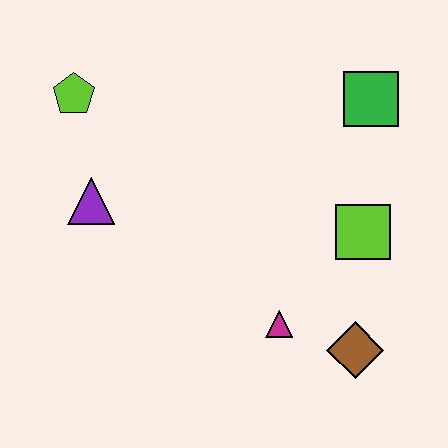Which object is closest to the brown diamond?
The magenta triangle is closest to the brown diamond.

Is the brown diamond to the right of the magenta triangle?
Yes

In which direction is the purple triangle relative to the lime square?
The purple triangle is to the left of the lime square.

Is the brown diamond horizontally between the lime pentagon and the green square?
Yes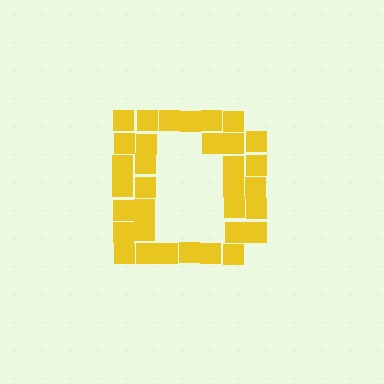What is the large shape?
The large shape is the letter D.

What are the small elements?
The small elements are squares.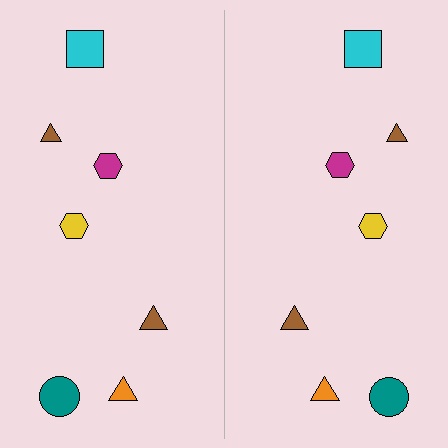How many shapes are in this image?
There are 14 shapes in this image.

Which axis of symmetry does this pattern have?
The pattern has a vertical axis of symmetry running through the center of the image.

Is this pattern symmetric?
Yes, this pattern has bilateral (reflection) symmetry.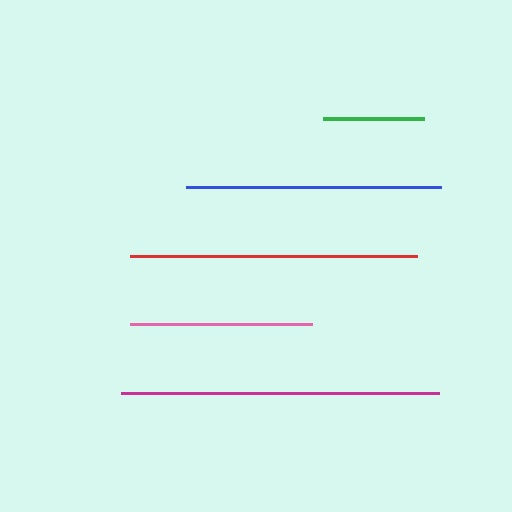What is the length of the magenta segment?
The magenta segment is approximately 318 pixels long.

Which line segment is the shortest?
The green line is the shortest at approximately 101 pixels.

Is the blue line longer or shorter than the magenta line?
The magenta line is longer than the blue line.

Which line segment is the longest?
The magenta line is the longest at approximately 318 pixels.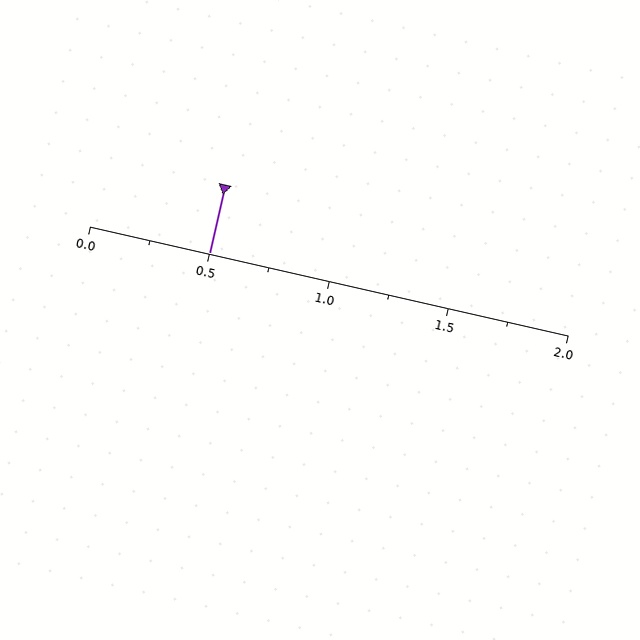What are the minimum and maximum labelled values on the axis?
The axis runs from 0.0 to 2.0.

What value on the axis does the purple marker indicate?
The marker indicates approximately 0.5.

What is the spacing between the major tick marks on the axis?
The major ticks are spaced 0.5 apart.